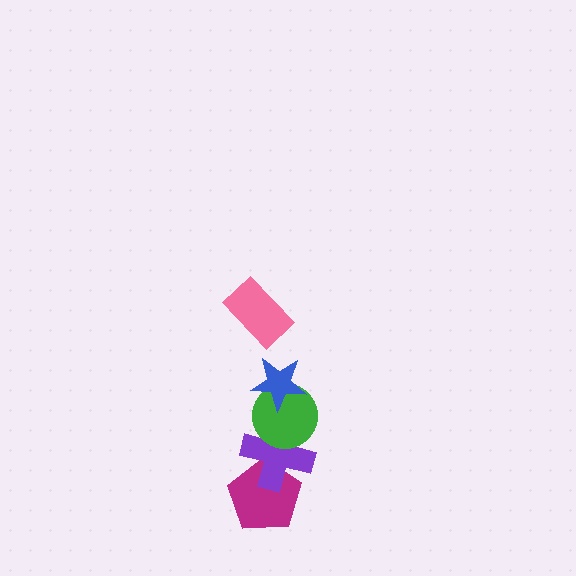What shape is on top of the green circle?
The blue star is on top of the green circle.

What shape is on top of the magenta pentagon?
The purple cross is on top of the magenta pentagon.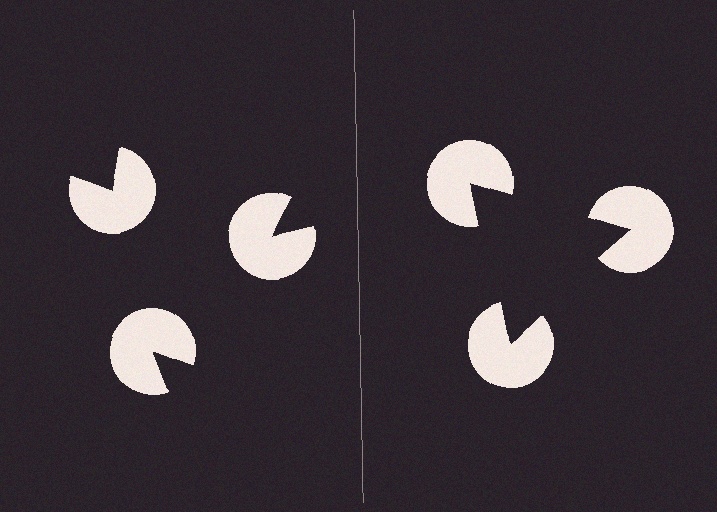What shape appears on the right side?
An illusory triangle.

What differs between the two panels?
The pac-man discs are positioned identically on both sides; only the wedge orientations differ. On the right they align to a triangle; on the left they are misaligned.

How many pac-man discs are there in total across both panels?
6 — 3 on each side.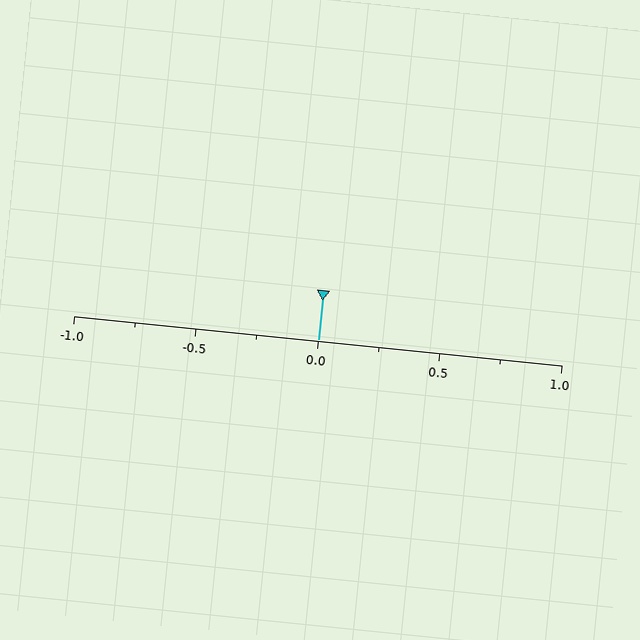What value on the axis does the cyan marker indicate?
The marker indicates approximately 0.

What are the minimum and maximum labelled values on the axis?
The axis runs from -1.0 to 1.0.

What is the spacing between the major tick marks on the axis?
The major ticks are spaced 0.5 apart.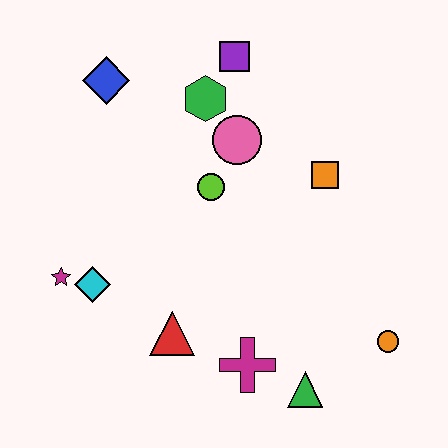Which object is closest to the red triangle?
The magenta cross is closest to the red triangle.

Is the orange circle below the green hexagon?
Yes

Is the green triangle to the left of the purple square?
No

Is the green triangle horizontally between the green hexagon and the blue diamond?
No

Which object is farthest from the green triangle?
The blue diamond is farthest from the green triangle.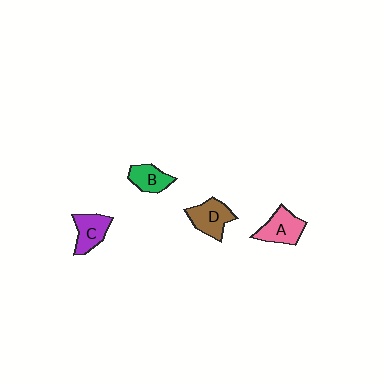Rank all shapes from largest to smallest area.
From largest to smallest: D (brown), A (pink), C (purple), B (green).